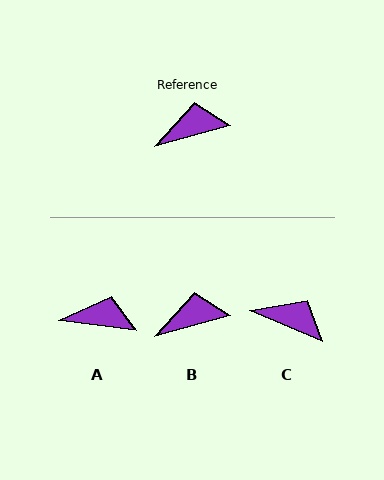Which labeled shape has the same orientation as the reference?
B.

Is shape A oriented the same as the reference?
No, it is off by about 23 degrees.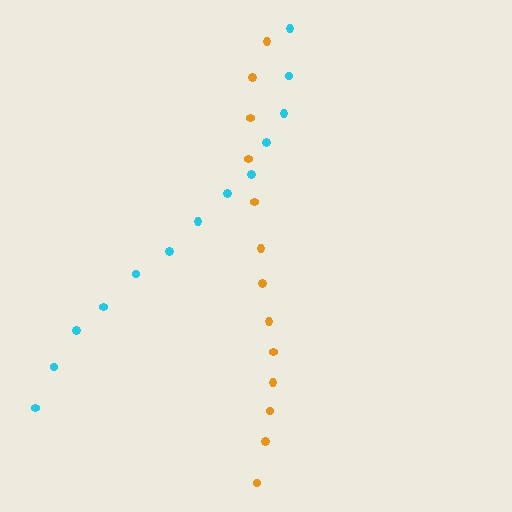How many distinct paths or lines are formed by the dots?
There are 2 distinct paths.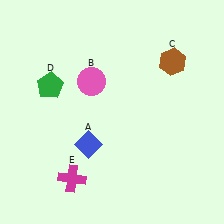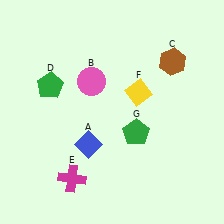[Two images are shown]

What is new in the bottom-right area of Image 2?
A green pentagon (G) was added in the bottom-right area of Image 2.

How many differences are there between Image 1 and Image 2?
There are 2 differences between the two images.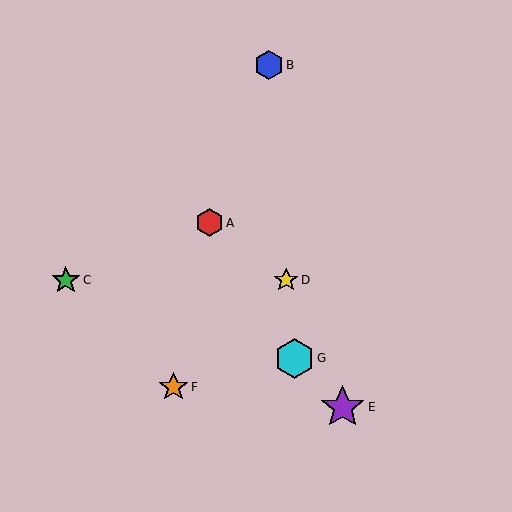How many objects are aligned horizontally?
2 objects (C, D) are aligned horizontally.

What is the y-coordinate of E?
Object E is at y≈407.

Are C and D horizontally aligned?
Yes, both are at y≈280.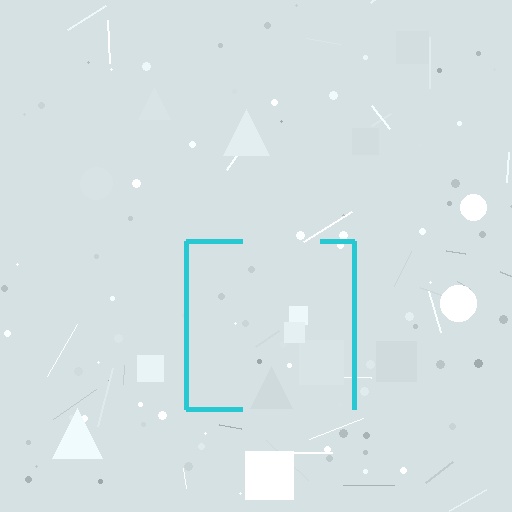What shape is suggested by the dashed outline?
The dashed outline suggests a square.